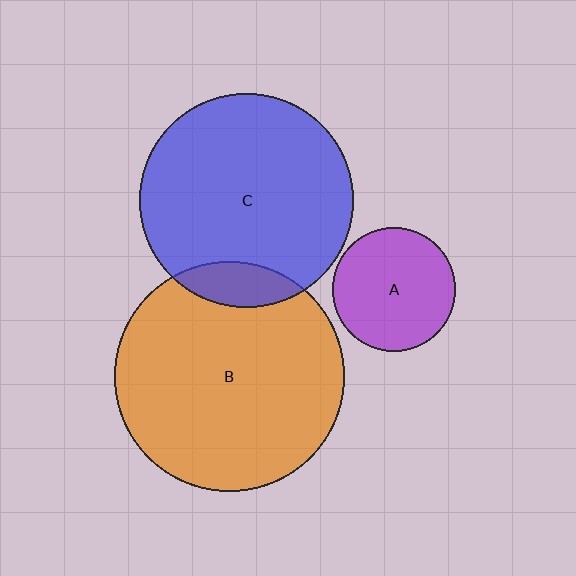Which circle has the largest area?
Circle B (orange).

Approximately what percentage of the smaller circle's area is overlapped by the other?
Approximately 10%.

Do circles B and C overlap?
Yes.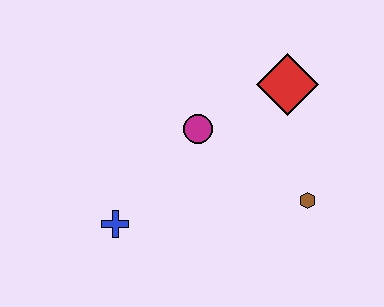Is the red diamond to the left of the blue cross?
No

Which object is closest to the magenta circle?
The red diamond is closest to the magenta circle.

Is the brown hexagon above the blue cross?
Yes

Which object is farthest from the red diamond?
The blue cross is farthest from the red diamond.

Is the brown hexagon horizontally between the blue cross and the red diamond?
No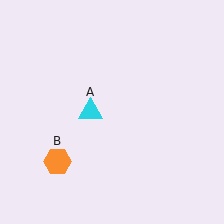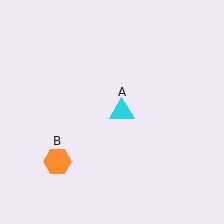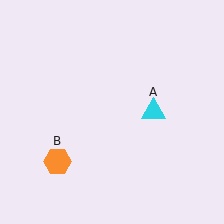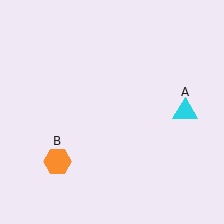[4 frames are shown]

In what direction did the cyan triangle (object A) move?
The cyan triangle (object A) moved right.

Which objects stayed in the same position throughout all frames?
Orange hexagon (object B) remained stationary.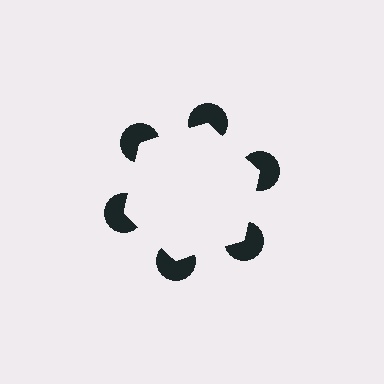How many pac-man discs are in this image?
There are 6 — one at each vertex of the illusory hexagon.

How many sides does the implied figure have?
6 sides.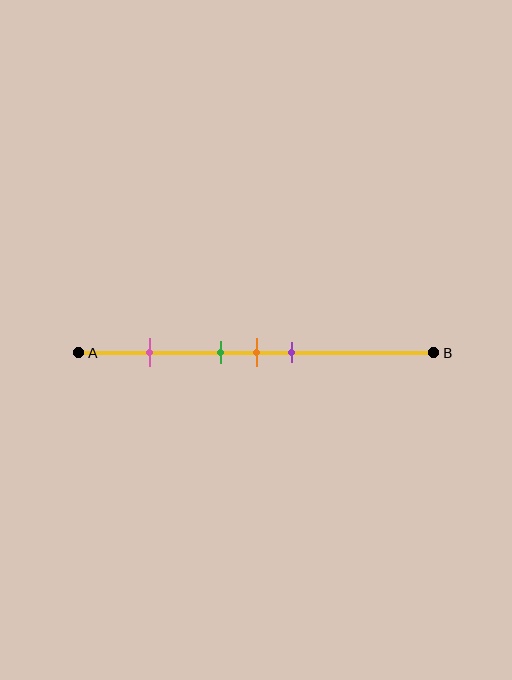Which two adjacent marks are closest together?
The green and orange marks are the closest adjacent pair.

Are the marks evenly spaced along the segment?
No, the marks are not evenly spaced.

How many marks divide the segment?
There are 4 marks dividing the segment.